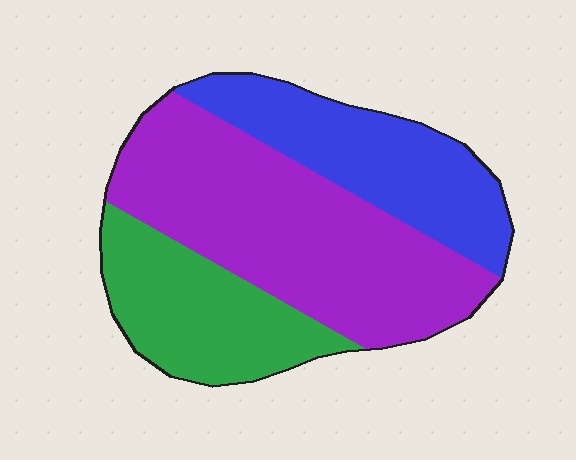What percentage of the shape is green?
Green covers about 25% of the shape.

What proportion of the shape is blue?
Blue covers about 25% of the shape.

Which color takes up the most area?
Purple, at roughly 50%.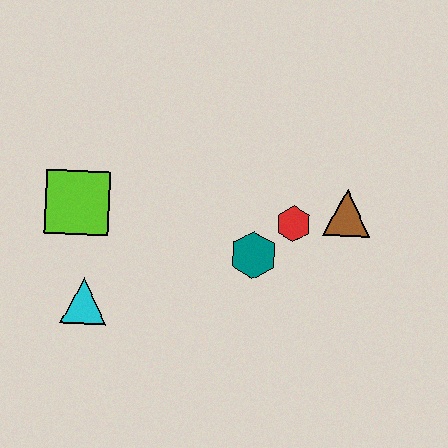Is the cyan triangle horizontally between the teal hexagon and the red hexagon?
No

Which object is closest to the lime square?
The cyan triangle is closest to the lime square.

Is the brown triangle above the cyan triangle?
Yes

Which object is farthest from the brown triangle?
The cyan triangle is farthest from the brown triangle.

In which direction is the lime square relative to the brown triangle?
The lime square is to the left of the brown triangle.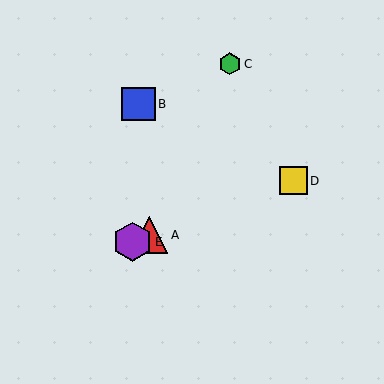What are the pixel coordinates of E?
Object E is at (132, 242).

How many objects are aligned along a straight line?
3 objects (A, D, E) are aligned along a straight line.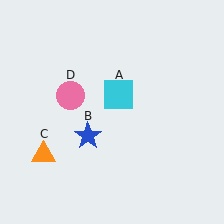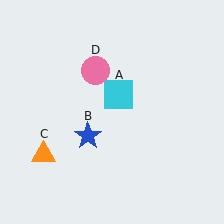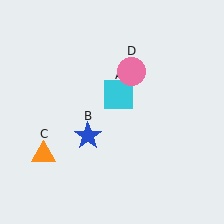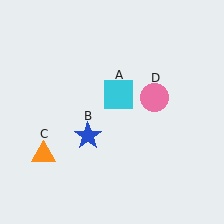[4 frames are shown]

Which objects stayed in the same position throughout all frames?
Cyan square (object A) and blue star (object B) and orange triangle (object C) remained stationary.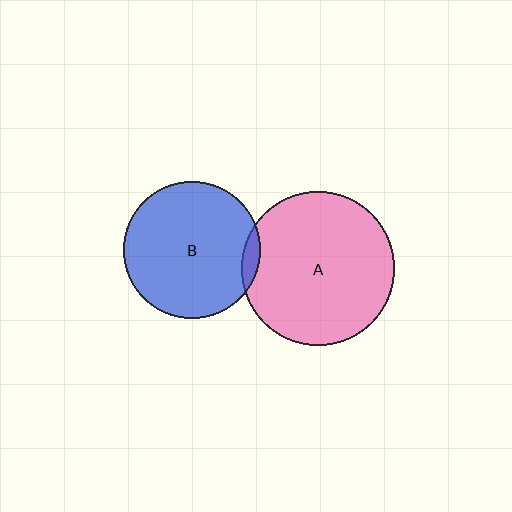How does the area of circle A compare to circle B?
Approximately 1.2 times.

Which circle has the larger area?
Circle A (pink).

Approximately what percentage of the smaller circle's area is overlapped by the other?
Approximately 5%.